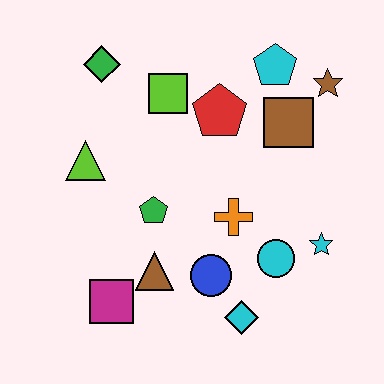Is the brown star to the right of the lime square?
Yes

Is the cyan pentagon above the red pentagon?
Yes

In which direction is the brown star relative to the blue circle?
The brown star is above the blue circle.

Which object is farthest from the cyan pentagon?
The magenta square is farthest from the cyan pentagon.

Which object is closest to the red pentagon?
The lime square is closest to the red pentagon.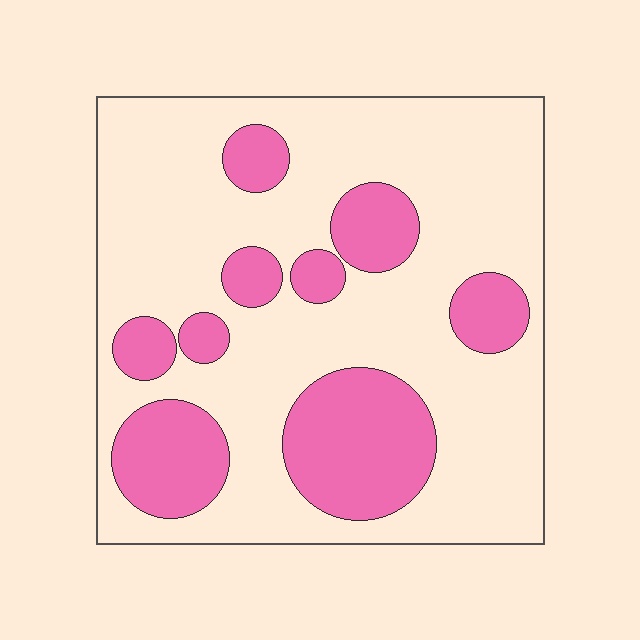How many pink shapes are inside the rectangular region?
9.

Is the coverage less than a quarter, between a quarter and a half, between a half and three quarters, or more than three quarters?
Between a quarter and a half.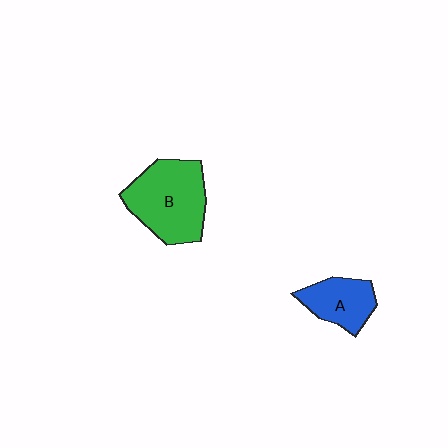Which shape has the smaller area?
Shape A (blue).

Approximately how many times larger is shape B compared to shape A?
Approximately 1.8 times.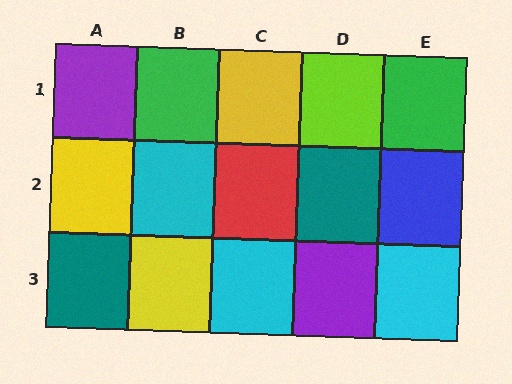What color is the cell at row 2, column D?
Teal.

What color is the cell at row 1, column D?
Lime.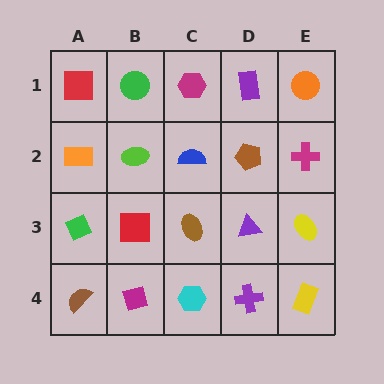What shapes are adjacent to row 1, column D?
A brown pentagon (row 2, column D), a magenta hexagon (row 1, column C), an orange circle (row 1, column E).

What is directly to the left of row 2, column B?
An orange rectangle.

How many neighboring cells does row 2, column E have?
3.